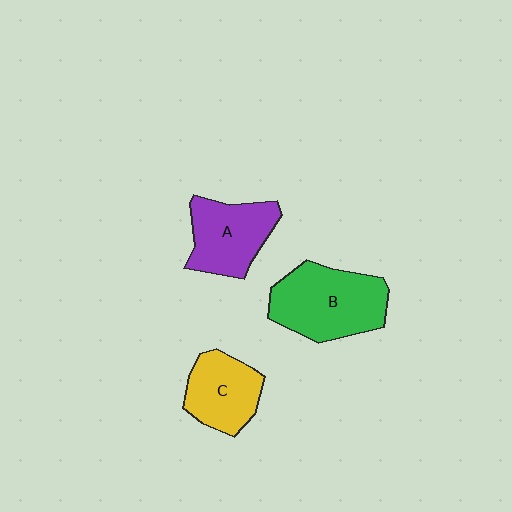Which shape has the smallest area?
Shape C (yellow).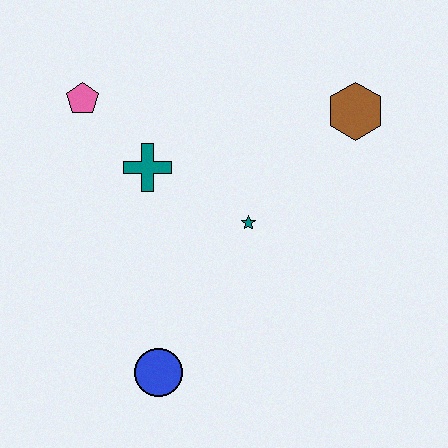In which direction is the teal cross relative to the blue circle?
The teal cross is above the blue circle.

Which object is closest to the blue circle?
The teal star is closest to the blue circle.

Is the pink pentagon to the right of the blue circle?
No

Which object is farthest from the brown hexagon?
The blue circle is farthest from the brown hexagon.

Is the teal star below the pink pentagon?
Yes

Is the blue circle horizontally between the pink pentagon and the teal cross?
No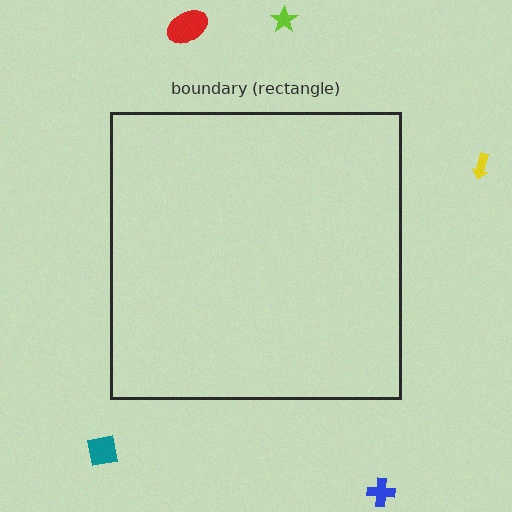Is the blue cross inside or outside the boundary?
Outside.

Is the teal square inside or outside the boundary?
Outside.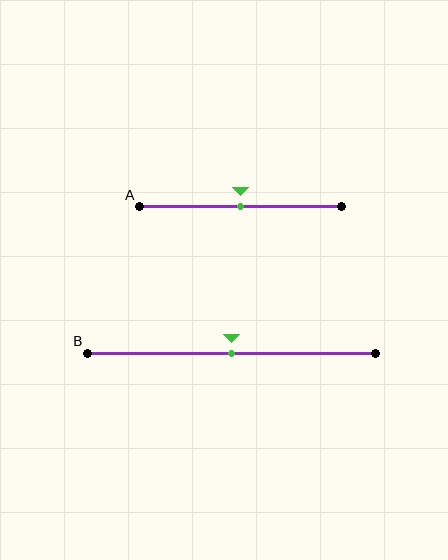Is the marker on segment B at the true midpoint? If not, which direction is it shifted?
Yes, the marker on segment B is at the true midpoint.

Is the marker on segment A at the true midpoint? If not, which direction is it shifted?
Yes, the marker on segment A is at the true midpoint.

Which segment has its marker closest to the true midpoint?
Segment A has its marker closest to the true midpoint.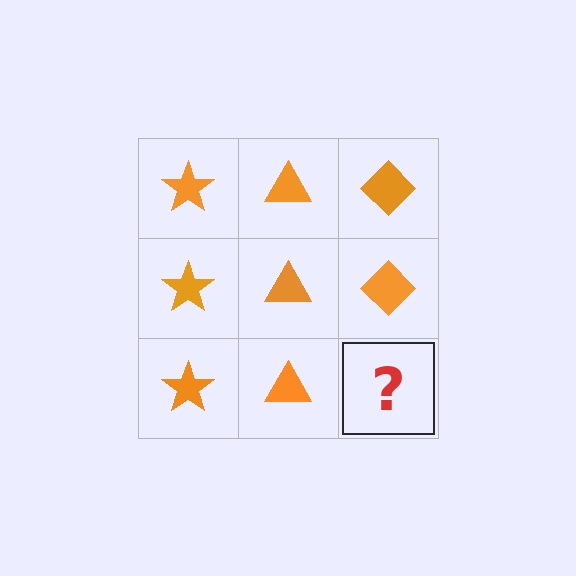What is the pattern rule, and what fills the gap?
The rule is that each column has a consistent shape. The gap should be filled with an orange diamond.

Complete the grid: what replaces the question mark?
The question mark should be replaced with an orange diamond.